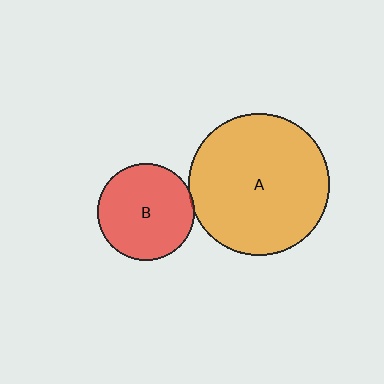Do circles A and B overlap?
Yes.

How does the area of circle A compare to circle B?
Approximately 2.1 times.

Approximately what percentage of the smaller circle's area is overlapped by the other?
Approximately 5%.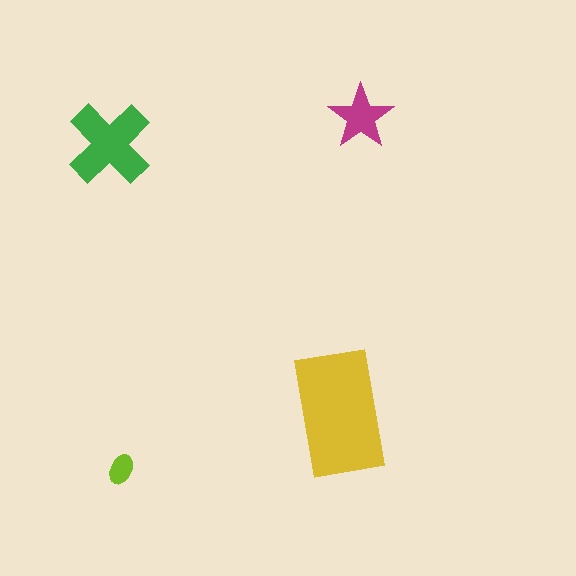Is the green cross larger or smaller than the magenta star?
Larger.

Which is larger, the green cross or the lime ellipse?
The green cross.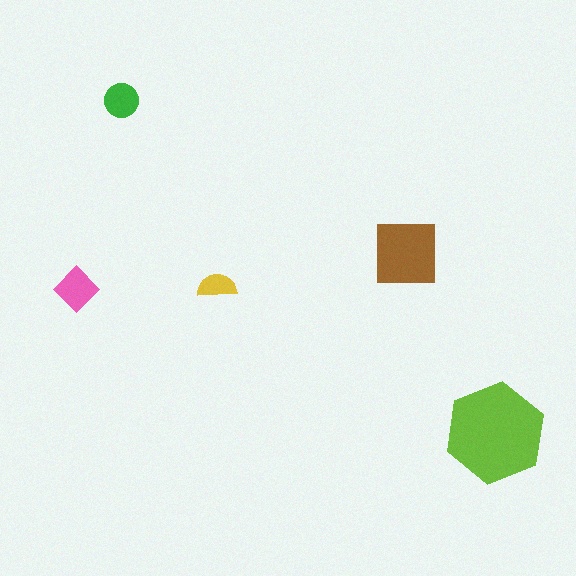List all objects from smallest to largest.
The yellow semicircle, the green circle, the pink diamond, the brown square, the lime hexagon.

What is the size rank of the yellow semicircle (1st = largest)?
5th.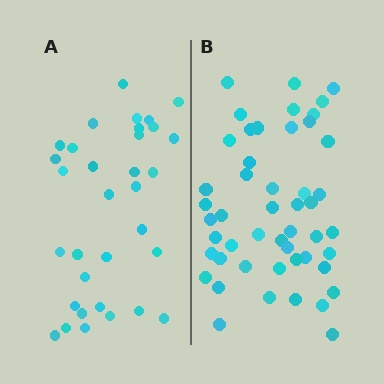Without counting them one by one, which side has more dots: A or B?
Region B (the right region) has more dots.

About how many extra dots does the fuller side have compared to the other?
Region B has approximately 15 more dots than region A.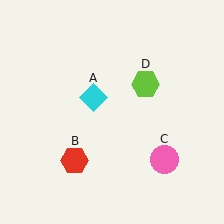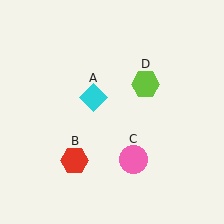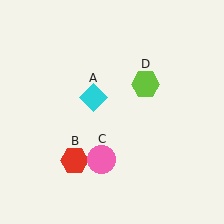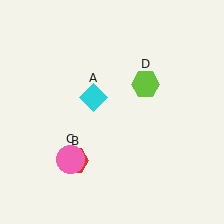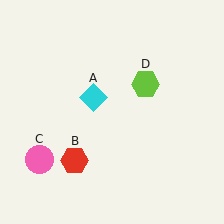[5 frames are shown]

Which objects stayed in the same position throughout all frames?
Cyan diamond (object A) and red hexagon (object B) and lime hexagon (object D) remained stationary.